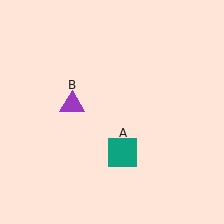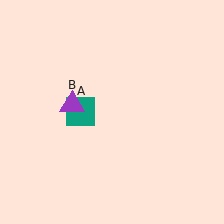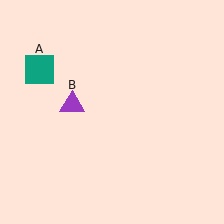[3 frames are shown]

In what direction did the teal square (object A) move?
The teal square (object A) moved up and to the left.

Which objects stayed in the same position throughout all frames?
Purple triangle (object B) remained stationary.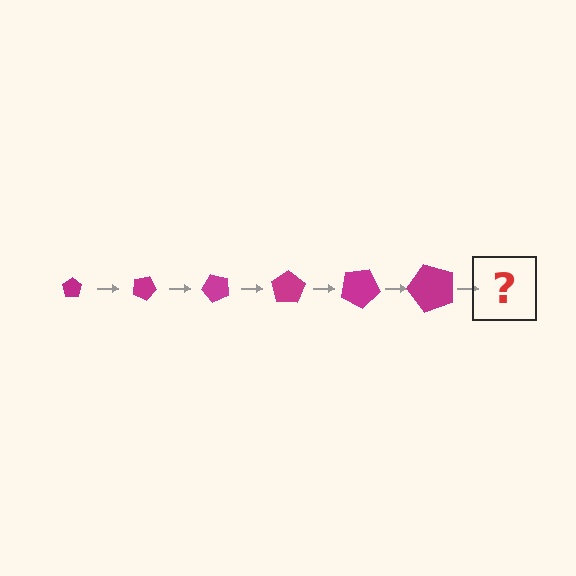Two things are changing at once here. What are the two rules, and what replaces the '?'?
The two rules are that the pentagon grows larger each step and it rotates 25 degrees each step. The '?' should be a pentagon, larger than the previous one and rotated 150 degrees from the start.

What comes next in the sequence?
The next element should be a pentagon, larger than the previous one and rotated 150 degrees from the start.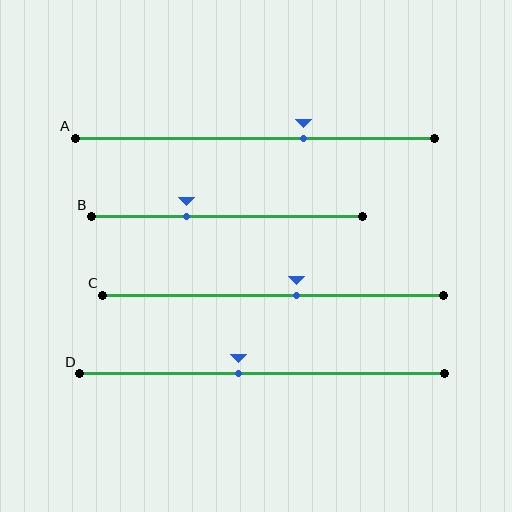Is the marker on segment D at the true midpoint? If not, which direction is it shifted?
No, the marker on segment D is shifted to the left by about 6% of the segment length.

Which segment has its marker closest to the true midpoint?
Segment D has its marker closest to the true midpoint.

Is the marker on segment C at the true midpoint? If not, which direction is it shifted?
No, the marker on segment C is shifted to the right by about 7% of the segment length.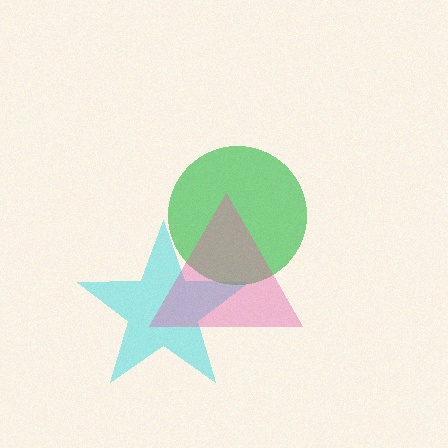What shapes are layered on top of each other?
The layered shapes are: a cyan star, a green circle, a pink triangle.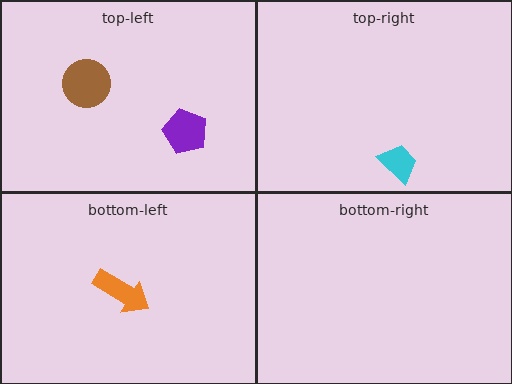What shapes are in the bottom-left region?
The orange arrow.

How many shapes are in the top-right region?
1.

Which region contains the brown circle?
The top-left region.